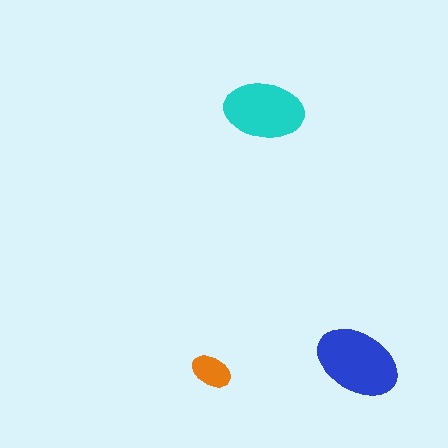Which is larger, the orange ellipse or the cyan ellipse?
The cyan one.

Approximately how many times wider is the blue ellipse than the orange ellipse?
About 2 times wider.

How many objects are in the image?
There are 3 objects in the image.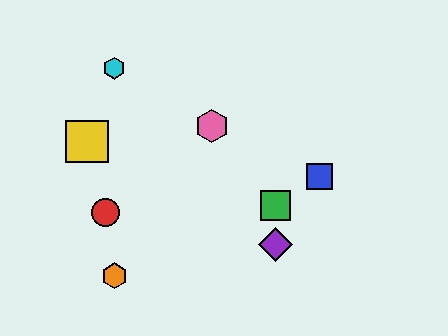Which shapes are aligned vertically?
The green square, the purple diamond are aligned vertically.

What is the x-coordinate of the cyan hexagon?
The cyan hexagon is at x≈114.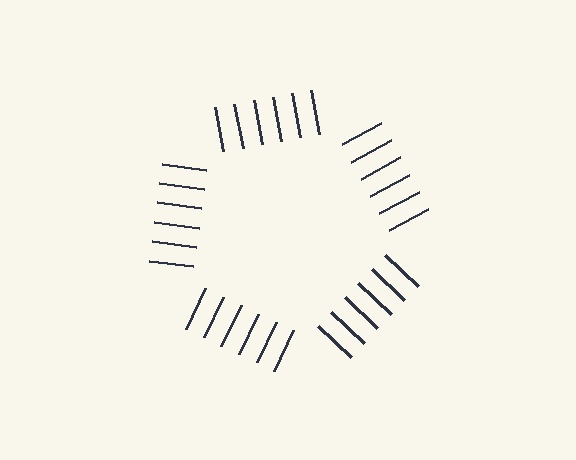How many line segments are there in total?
30 — 6 along each of the 5 edges.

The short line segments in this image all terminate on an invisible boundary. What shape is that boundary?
An illusory pentagon — the line segments terminate on its edges but no continuous stroke is drawn.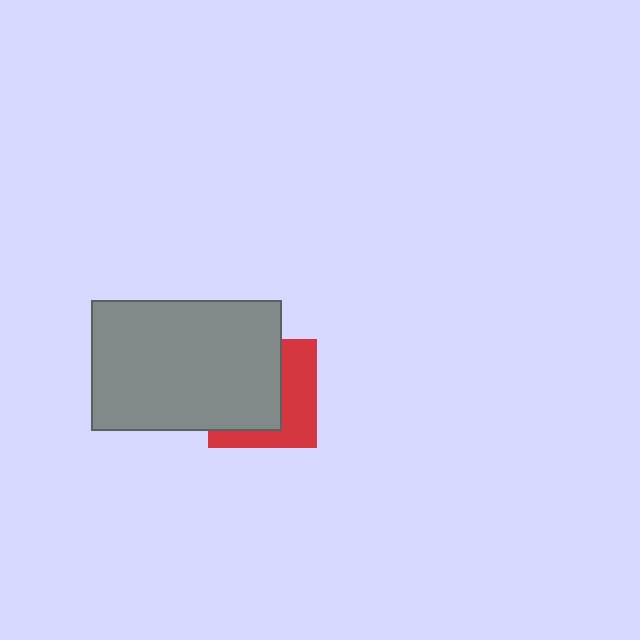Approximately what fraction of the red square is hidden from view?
Roughly 57% of the red square is hidden behind the gray rectangle.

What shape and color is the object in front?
The object in front is a gray rectangle.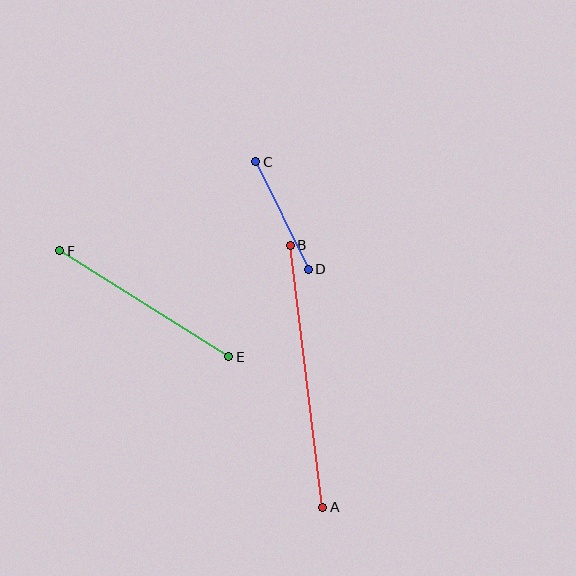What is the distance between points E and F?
The distance is approximately 200 pixels.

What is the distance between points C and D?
The distance is approximately 120 pixels.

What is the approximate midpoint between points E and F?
The midpoint is at approximately (144, 304) pixels.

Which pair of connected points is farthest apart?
Points A and B are farthest apart.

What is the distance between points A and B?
The distance is approximately 264 pixels.